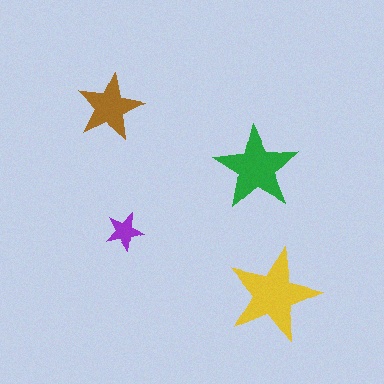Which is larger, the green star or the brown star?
The green one.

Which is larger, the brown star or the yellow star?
The yellow one.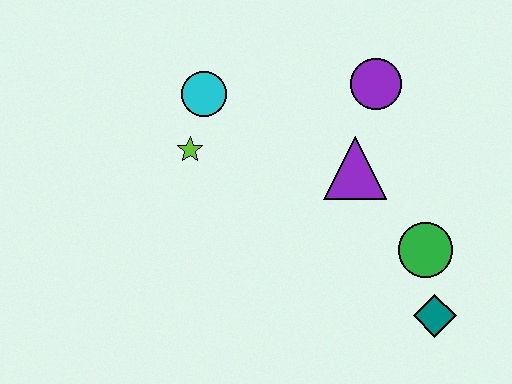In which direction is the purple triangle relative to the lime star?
The purple triangle is to the right of the lime star.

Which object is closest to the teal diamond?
The green circle is closest to the teal diamond.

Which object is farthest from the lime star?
The teal diamond is farthest from the lime star.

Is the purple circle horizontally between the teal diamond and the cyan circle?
Yes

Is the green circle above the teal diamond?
Yes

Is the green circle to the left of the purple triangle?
No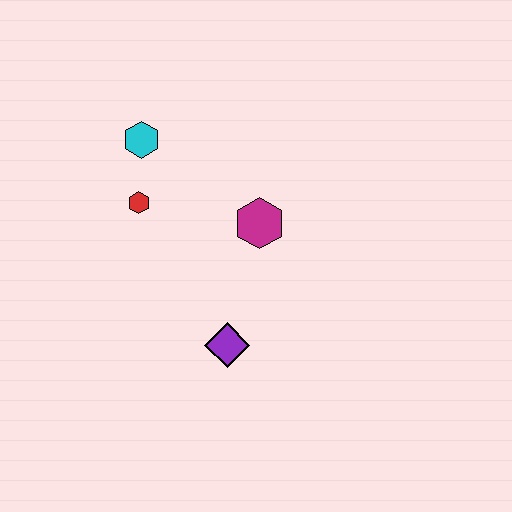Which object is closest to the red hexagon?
The cyan hexagon is closest to the red hexagon.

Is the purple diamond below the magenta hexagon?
Yes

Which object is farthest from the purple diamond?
The cyan hexagon is farthest from the purple diamond.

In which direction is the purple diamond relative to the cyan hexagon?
The purple diamond is below the cyan hexagon.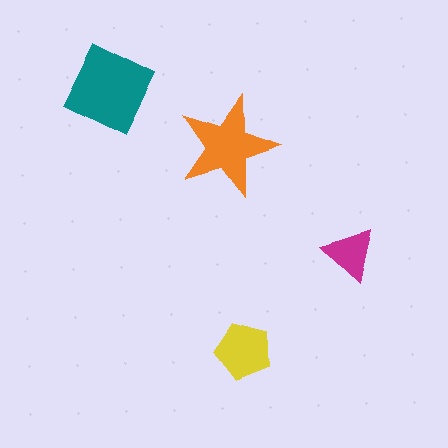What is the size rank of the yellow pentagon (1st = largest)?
3rd.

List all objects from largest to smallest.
The teal square, the orange star, the yellow pentagon, the magenta triangle.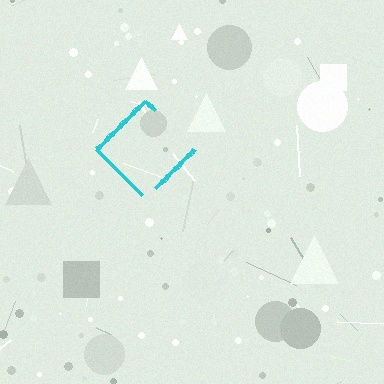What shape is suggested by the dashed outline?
The dashed outline suggests a diamond.